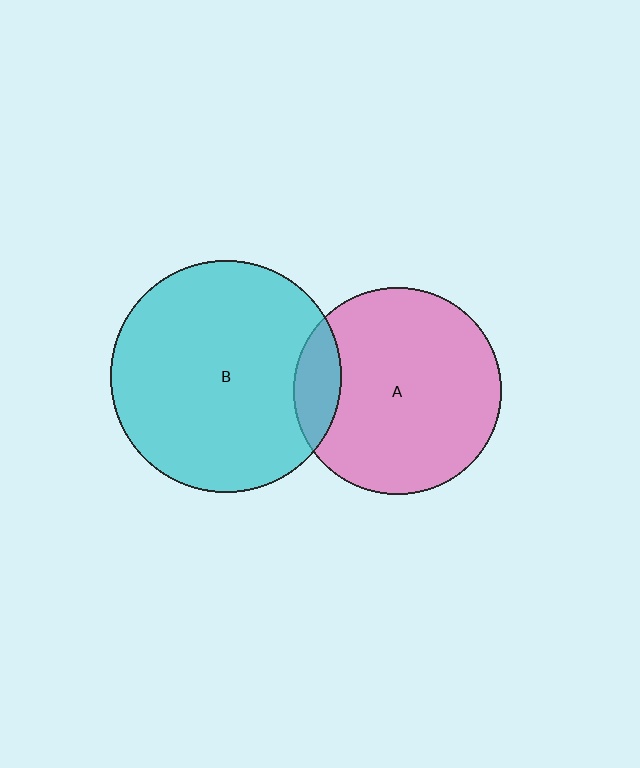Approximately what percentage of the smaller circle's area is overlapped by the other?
Approximately 15%.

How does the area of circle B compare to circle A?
Approximately 1.2 times.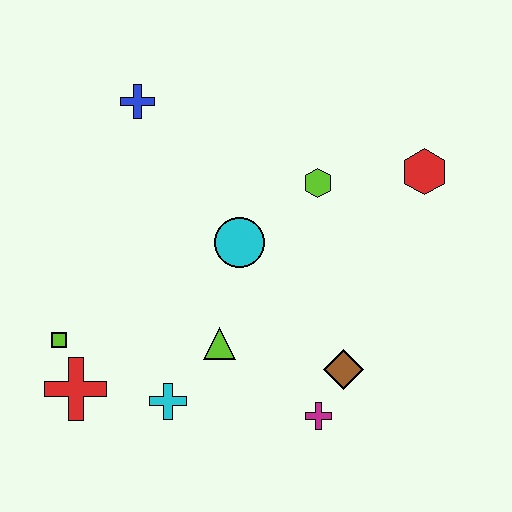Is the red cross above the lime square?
No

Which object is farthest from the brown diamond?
The blue cross is farthest from the brown diamond.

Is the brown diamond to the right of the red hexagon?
No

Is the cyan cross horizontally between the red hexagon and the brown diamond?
No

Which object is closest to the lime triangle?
The cyan cross is closest to the lime triangle.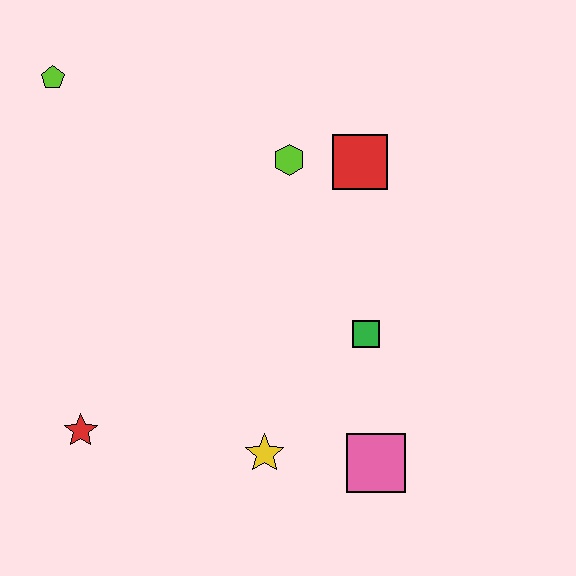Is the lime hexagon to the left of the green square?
Yes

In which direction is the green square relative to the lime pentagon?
The green square is to the right of the lime pentagon.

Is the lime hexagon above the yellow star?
Yes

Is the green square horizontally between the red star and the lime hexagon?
No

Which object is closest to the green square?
The pink square is closest to the green square.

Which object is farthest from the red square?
The red star is farthest from the red square.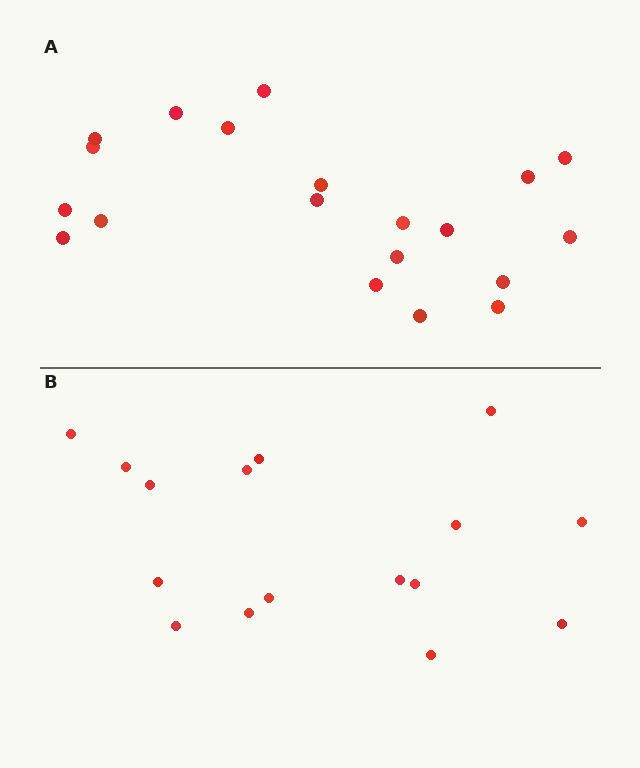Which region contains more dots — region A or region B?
Region A (the top region) has more dots.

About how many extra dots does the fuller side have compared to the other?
Region A has about 4 more dots than region B.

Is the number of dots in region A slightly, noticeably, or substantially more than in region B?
Region A has noticeably more, but not dramatically so. The ratio is roughly 1.2 to 1.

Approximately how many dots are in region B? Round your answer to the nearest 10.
About 20 dots. (The exact count is 16, which rounds to 20.)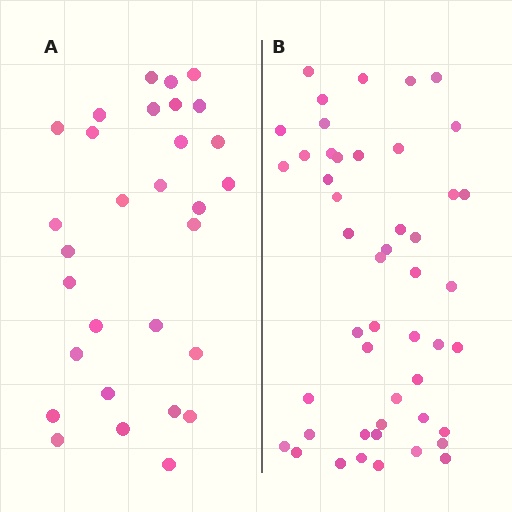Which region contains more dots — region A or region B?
Region B (the right region) has more dots.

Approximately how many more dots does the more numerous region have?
Region B has approximately 20 more dots than region A.